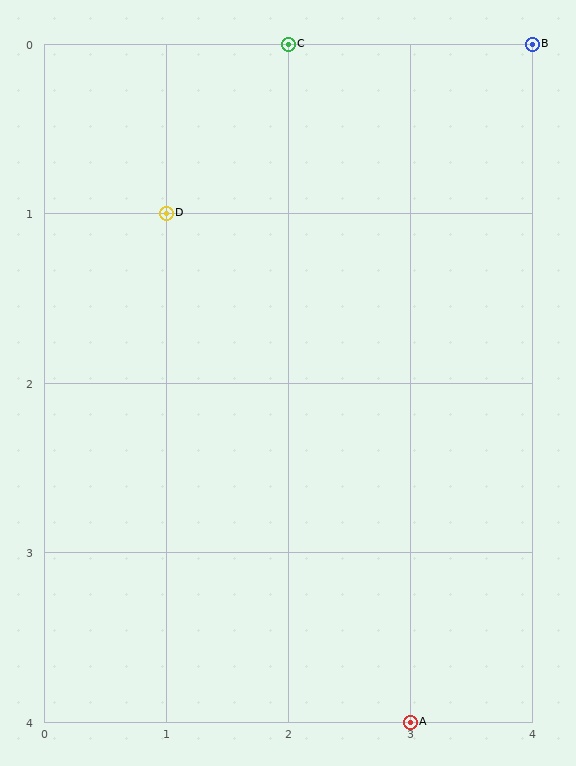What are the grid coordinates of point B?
Point B is at grid coordinates (4, 0).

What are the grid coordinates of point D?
Point D is at grid coordinates (1, 1).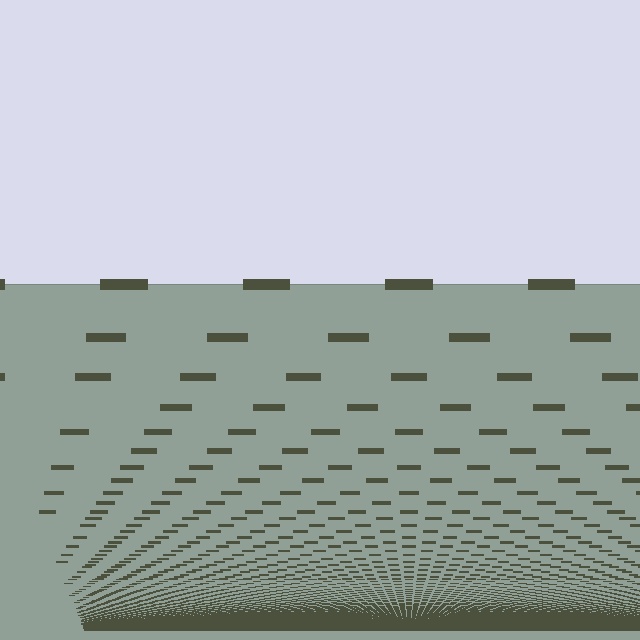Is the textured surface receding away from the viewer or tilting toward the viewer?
The surface appears to tilt toward the viewer. Texture elements get larger and sparser toward the top.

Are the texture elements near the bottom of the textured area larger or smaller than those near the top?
Smaller. The gradient is inverted — elements near the bottom are smaller and denser.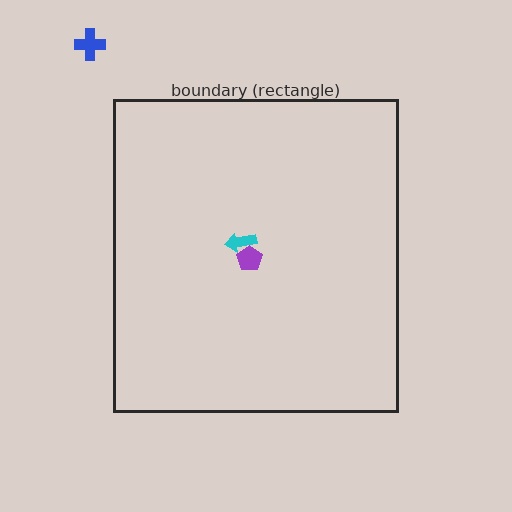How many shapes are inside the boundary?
2 inside, 1 outside.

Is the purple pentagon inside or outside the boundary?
Inside.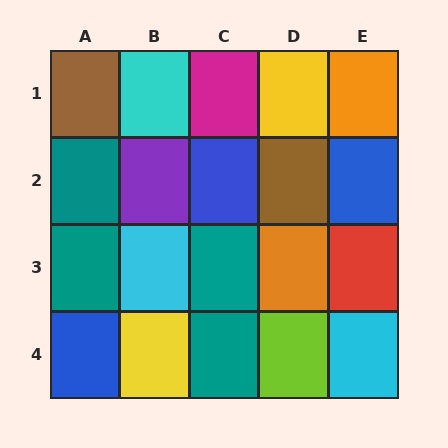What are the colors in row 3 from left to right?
Teal, cyan, teal, orange, red.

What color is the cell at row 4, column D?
Lime.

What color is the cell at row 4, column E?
Cyan.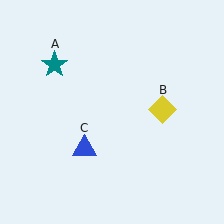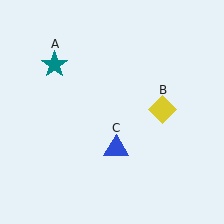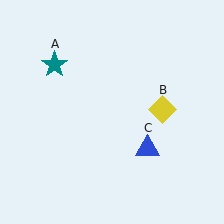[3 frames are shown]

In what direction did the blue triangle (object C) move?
The blue triangle (object C) moved right.